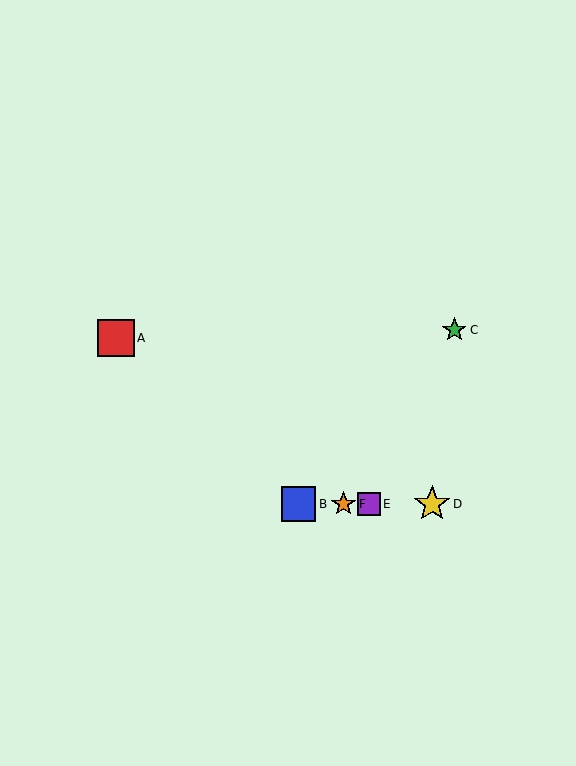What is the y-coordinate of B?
Object B is at y≈504.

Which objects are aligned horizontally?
Objects B, D, E, F are aligned horizontally.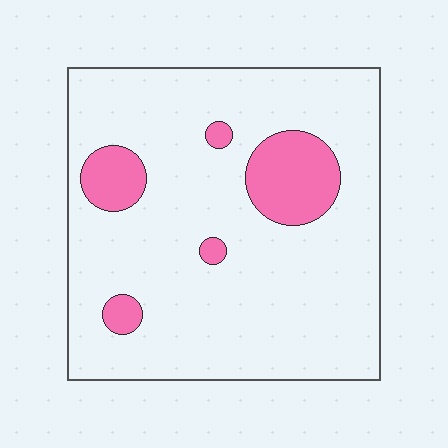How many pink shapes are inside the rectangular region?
5.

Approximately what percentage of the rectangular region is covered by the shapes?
Approximately 15%.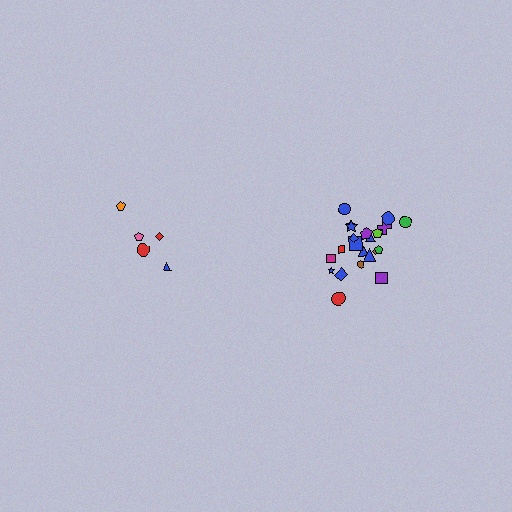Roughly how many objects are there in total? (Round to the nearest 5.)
Roughly 25 objects in total.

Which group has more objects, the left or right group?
The right group.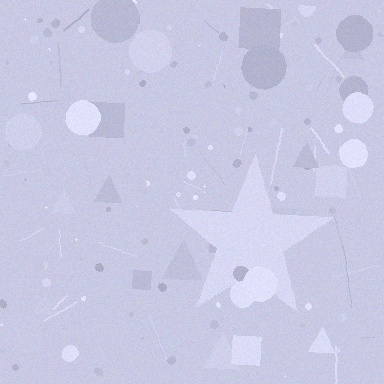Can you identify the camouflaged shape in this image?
The camouflaged shape is a star.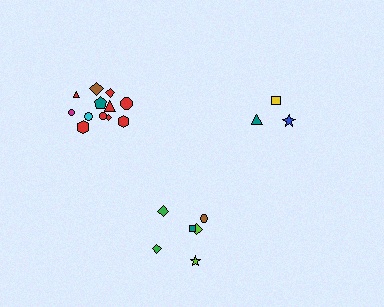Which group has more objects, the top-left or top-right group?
The top-left group.